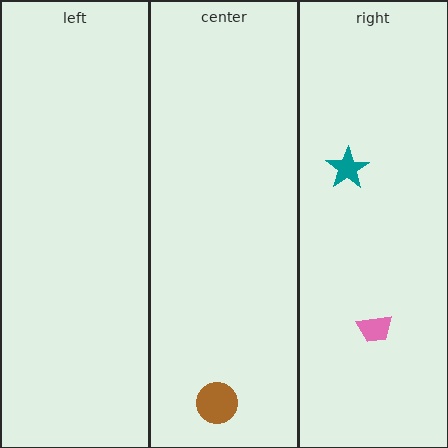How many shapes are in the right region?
2.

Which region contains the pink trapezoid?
The right region.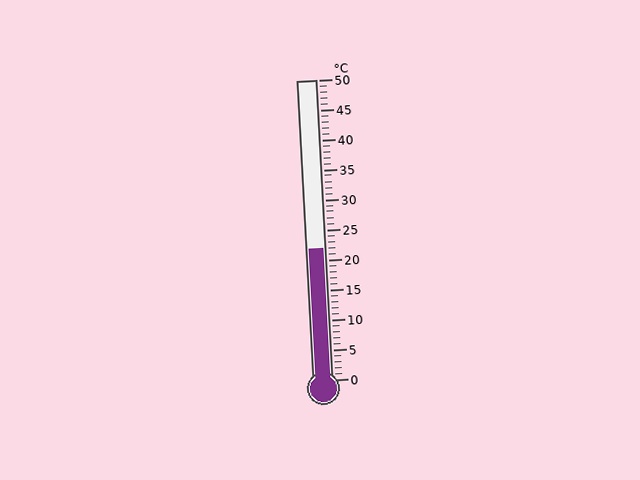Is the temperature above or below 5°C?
The temperature is above 5°C.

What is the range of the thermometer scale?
The thermometer scale ranges from 0°C to 50°C.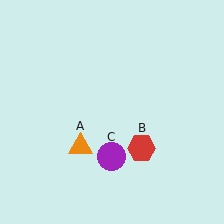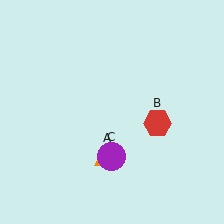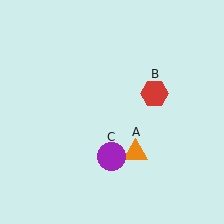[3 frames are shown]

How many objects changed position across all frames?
2 objects changed position: orange triangle (object A), red hexagon (object B).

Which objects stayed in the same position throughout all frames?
Purple circle (object C) remained stationary.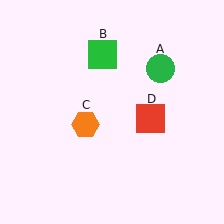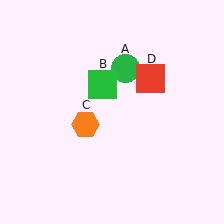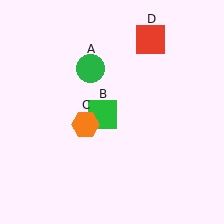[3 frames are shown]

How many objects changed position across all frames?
3 objects changed position: green circle (object A), green square (object B), red square (object D).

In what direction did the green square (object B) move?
The green square (object B) moved down.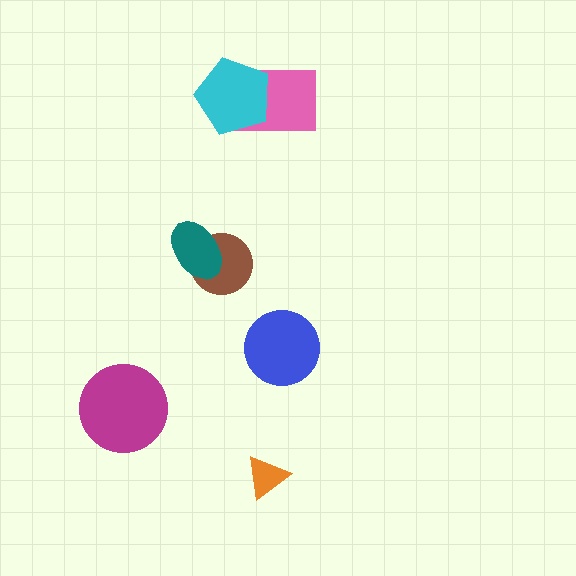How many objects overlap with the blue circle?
0 objects overlap with the blue circle.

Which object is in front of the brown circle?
The teal ellipse is in front of the brown circle.